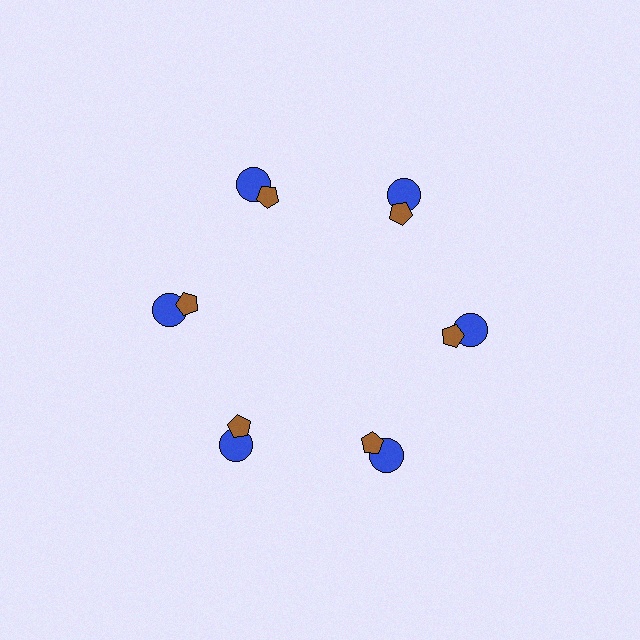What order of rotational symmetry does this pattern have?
This pattern has 6-fold rotational symmetry.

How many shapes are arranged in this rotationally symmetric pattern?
There are 12 shapes, arranged in 6 groups of 2.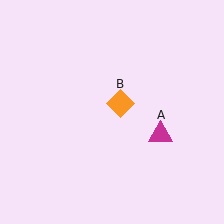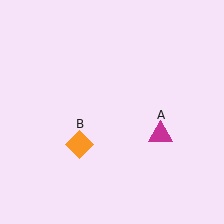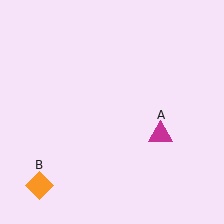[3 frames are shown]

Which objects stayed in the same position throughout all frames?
Magenta triangle (object A) remained stationary.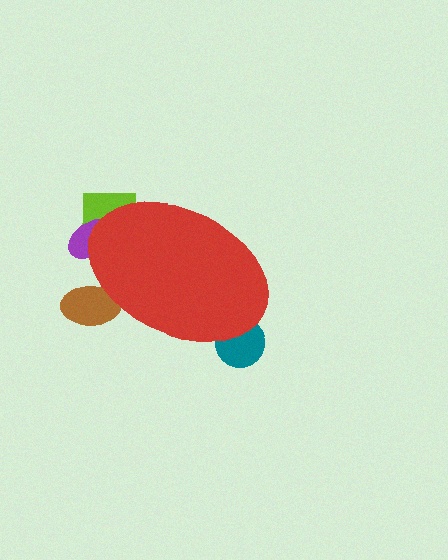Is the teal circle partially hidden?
Yes, the teal circle is partially hidden behind the red ellipse.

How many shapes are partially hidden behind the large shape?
4 shapes are partially hidden.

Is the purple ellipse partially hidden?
Yes, the purple ellipse is partially hidden behind the red ellipse.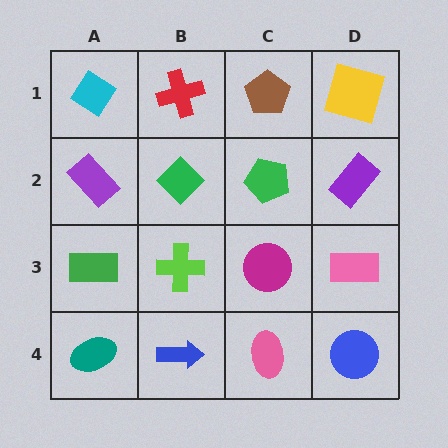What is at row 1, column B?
A red cross.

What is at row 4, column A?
A teal ellipse.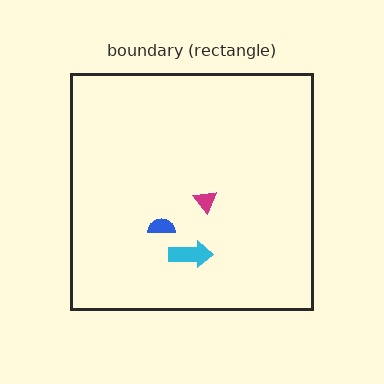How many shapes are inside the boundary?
3 inside, 0 outside.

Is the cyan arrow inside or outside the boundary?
Inside.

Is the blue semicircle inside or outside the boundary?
Inside.